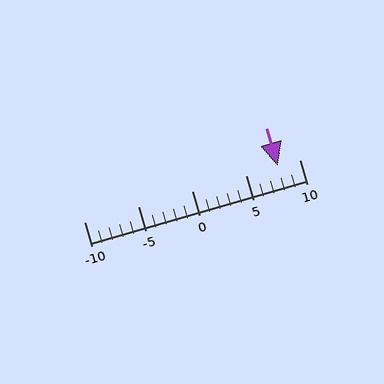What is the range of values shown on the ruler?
The ruler shows values from -10 to 10.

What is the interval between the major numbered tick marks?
The major tick marks are spaced 5 units apart.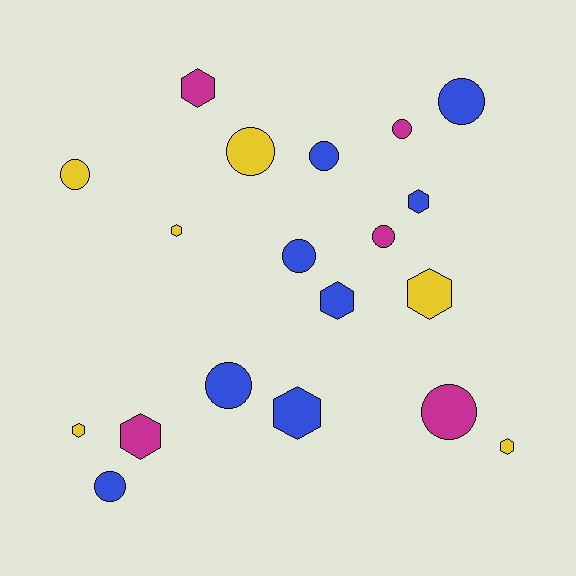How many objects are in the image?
There are 19 objects.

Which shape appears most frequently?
Circle, with 10 objects.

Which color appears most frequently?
Blue, with 8 objects.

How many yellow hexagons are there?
There are 4 yellow hexagons.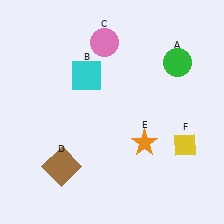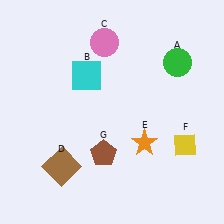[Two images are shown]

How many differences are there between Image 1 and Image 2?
There is 1 difference between the two images.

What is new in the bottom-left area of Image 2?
A brown pentagon (G) was added in the bottom-left area of Image 2.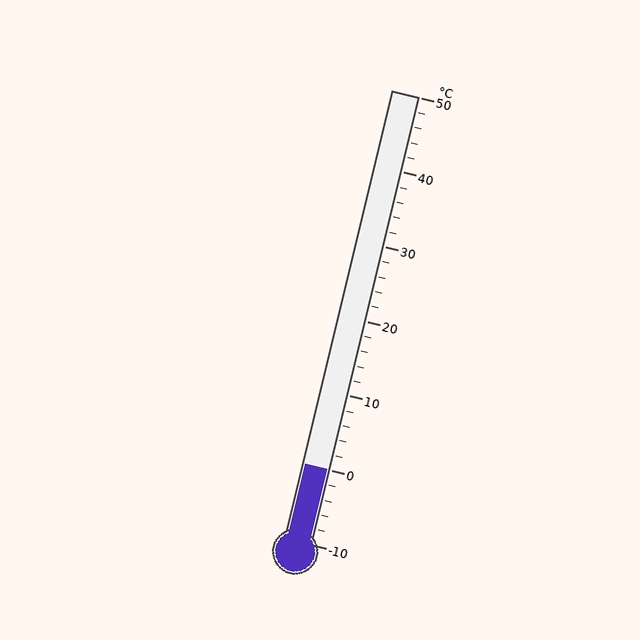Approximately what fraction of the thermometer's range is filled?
The thermometer is filled to approximately 15% of its range.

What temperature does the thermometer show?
The thermometer shows approximately 0°C.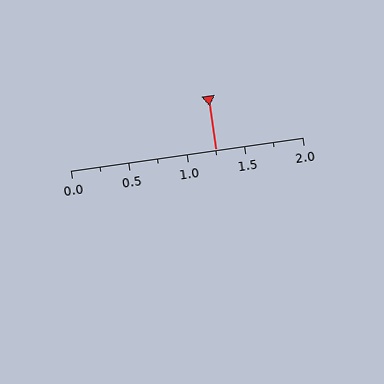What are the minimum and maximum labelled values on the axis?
The axis runs from 0.0 to 2.0.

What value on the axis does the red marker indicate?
The marker indicates approximately 1.25.